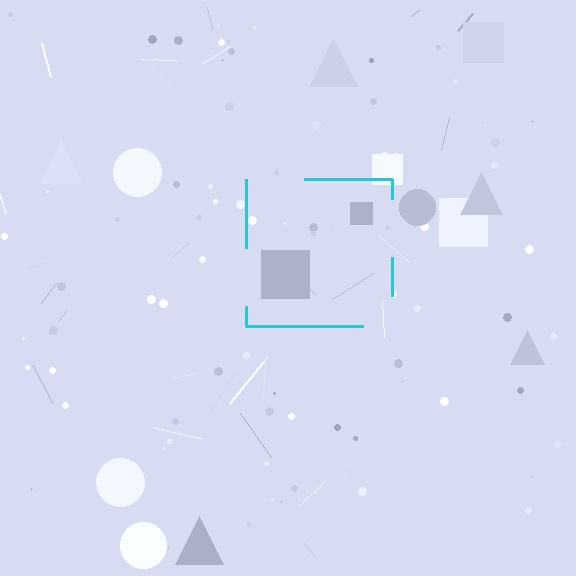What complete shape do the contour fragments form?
The contour fragments form a square.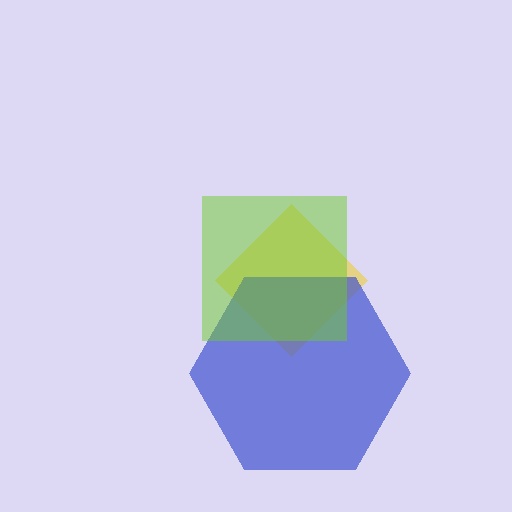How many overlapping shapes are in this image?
There are 3 overlapping shapes in the image.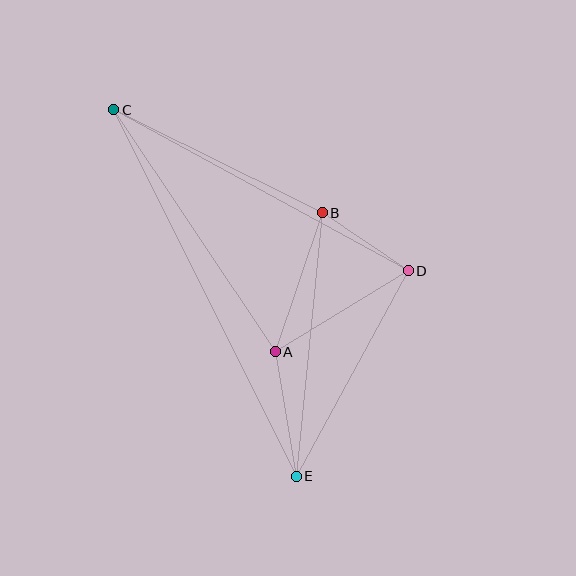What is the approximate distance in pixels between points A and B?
The distance between A and B is approximately 147 pixels.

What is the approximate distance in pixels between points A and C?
The distance between A and C is approximately 291 pixels.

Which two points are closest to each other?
Points B and D are closest to each other.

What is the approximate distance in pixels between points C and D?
The distance between C and D is approximately 336 pixels.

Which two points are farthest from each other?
Points C and E are farthest from each other.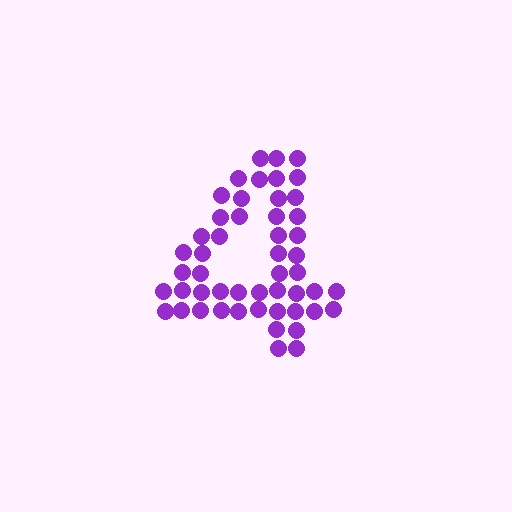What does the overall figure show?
The overall figure shows the digit 4.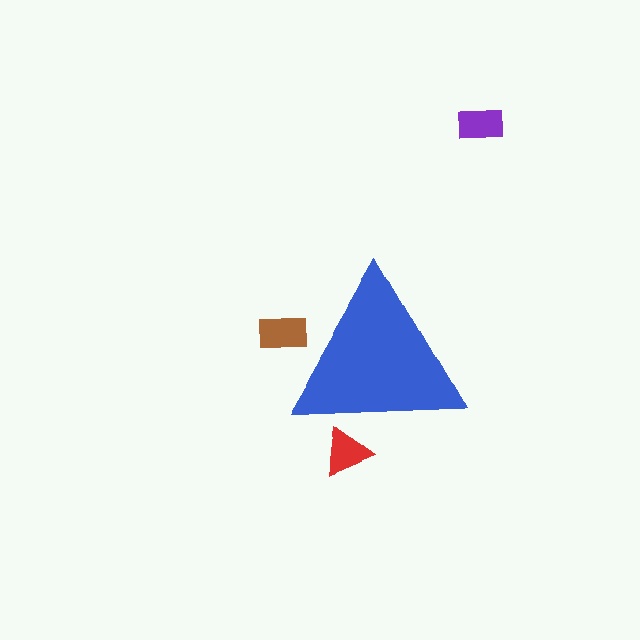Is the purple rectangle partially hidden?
No, the purple rectangle is fully visible.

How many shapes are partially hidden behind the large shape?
2 shapes are partially hidden.